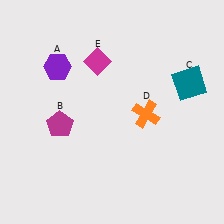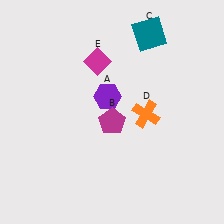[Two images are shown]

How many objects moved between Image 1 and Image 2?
3 objects moved between the two images.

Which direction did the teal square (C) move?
The teal square (C) moved up.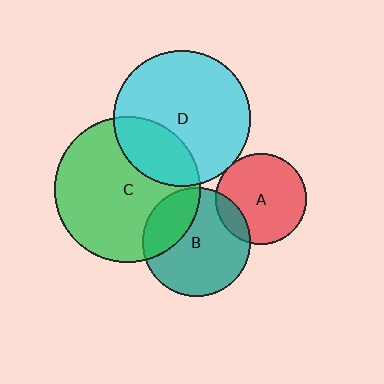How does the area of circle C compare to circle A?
Approximately 2.6 times.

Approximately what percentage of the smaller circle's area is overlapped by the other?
Approximately 15%.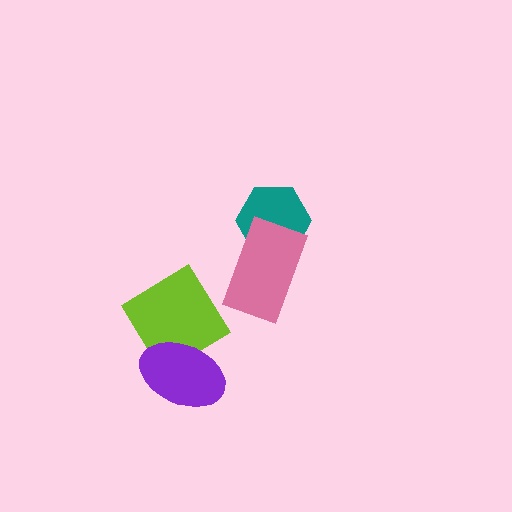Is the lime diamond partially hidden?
Yes, it is partially covered by another shape.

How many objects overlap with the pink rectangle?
1 object overlaps with the pink rectangle.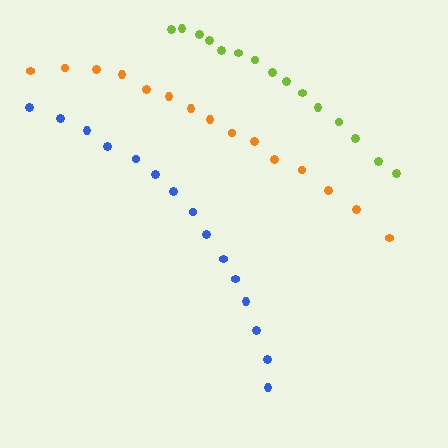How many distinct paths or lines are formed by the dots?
There are 3 distinct paths.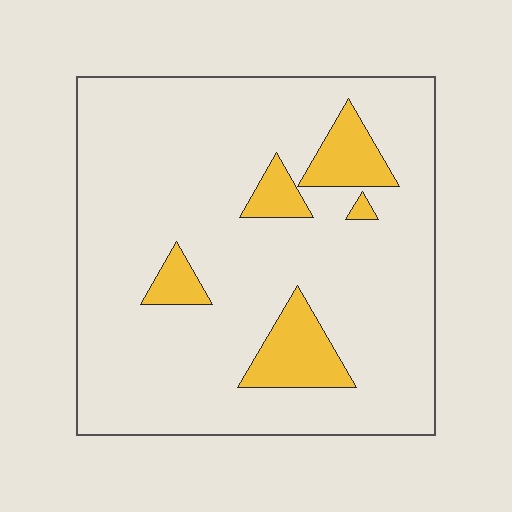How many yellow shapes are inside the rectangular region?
5.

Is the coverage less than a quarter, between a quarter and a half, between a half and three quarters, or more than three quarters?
Less than a quarter.